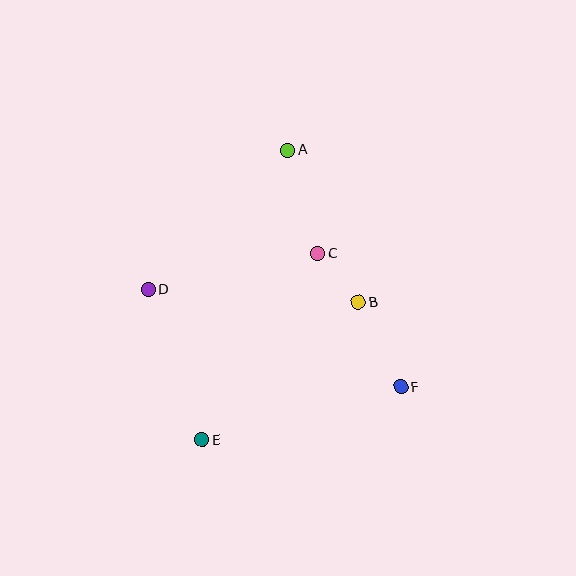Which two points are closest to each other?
Points B and C are closest to each other.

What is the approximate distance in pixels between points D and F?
The distance between D and F is approximately 271 pixels.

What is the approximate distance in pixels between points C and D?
The distance between C and D is approximately 173 pixels.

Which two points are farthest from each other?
Points A and E are farthest from each other.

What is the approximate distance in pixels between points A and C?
The distance between A and C is approximately 108 pixels.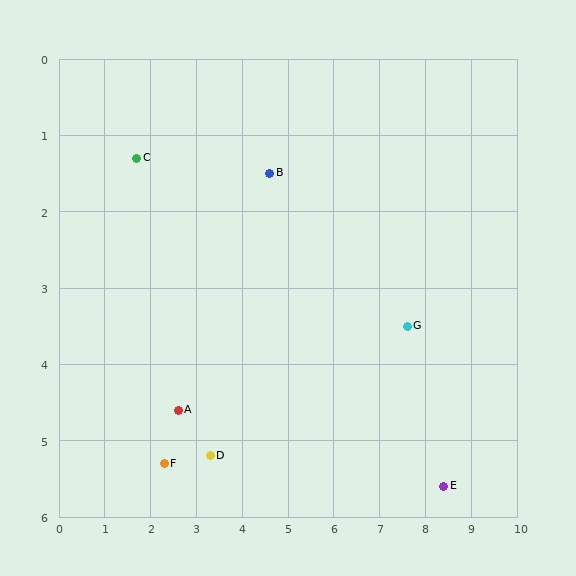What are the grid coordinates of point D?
Point D is at approximately (3.3, 5.2).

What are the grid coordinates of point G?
Point G is at approximately (7.6, 3.5).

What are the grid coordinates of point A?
Point A is at approximately (2.6, 4.6).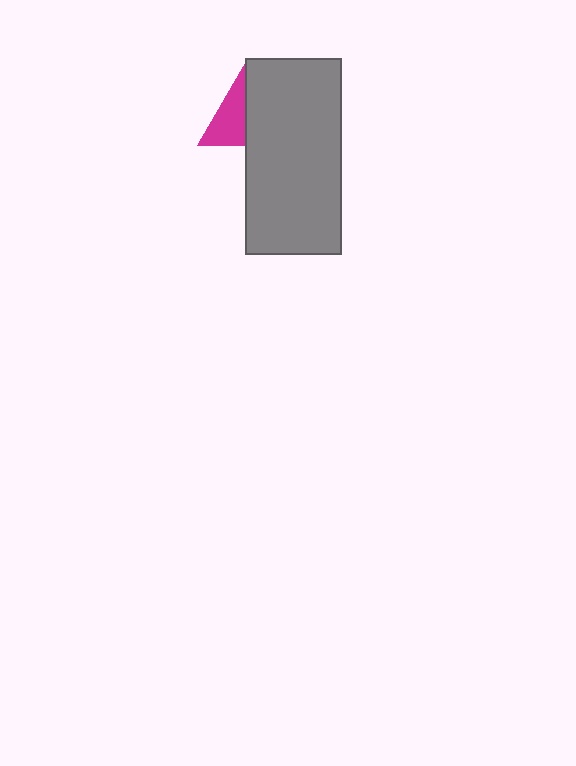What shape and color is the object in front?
The object in front is a gray rectangle.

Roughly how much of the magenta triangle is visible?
About half of it is visible (roughly 46%).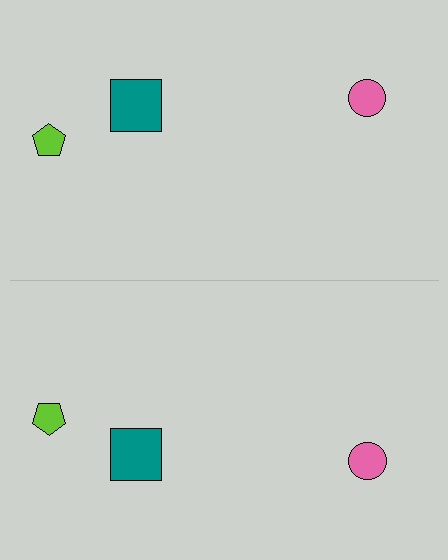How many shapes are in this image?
There are 6 shapes in this image.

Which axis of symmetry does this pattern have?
The pattern has a horizontal axis of symmetry running through the center of the image.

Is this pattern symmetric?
Yes, this pattern has bilateral (reflection) symmetry.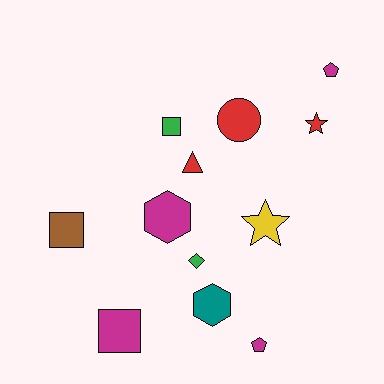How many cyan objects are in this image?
There are no cyan objects.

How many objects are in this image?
There are 12 objects.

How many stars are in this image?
There are 2 stars.